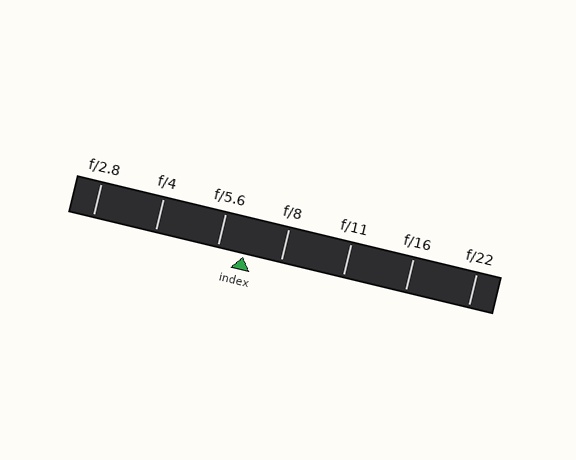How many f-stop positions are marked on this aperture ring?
There are 7 f-stop positions marked.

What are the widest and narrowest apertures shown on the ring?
The widest aperture shown is f/2.8 and the narrowest is f/22.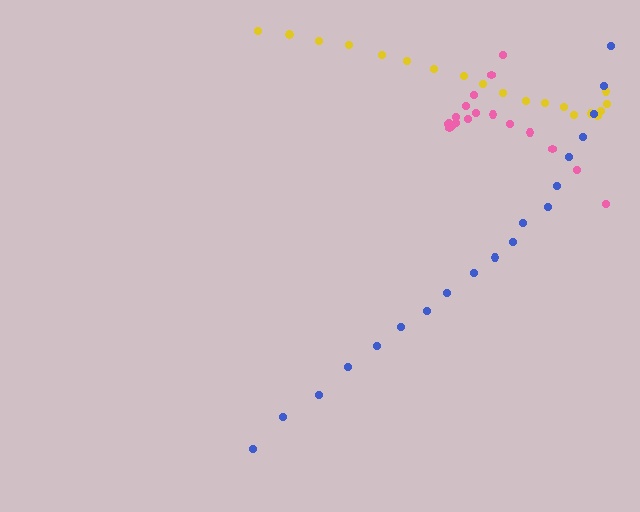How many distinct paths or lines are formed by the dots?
There are 3 distinct paths.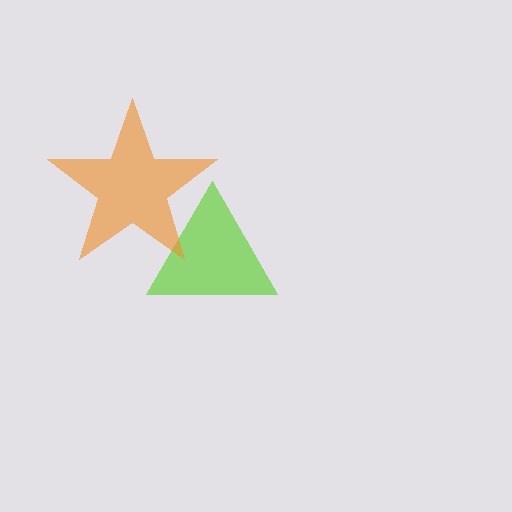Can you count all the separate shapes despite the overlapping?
Yes, there are 2 separate shapes.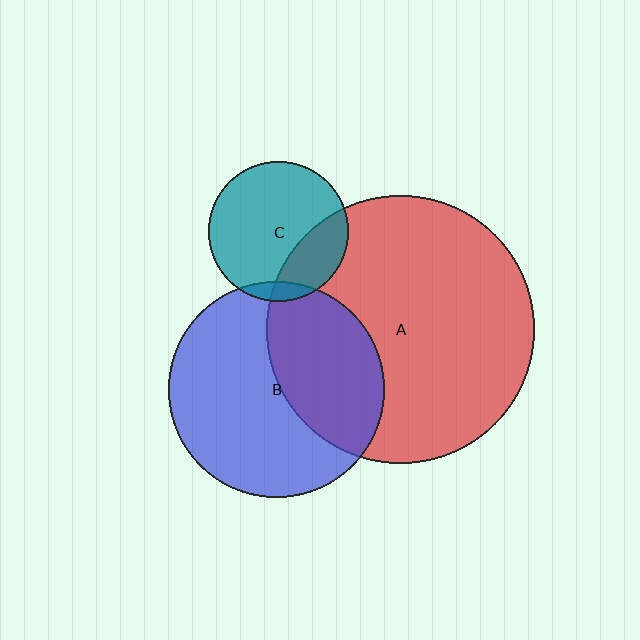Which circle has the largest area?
Circle A (red).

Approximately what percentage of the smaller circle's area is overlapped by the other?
Approximately 5%.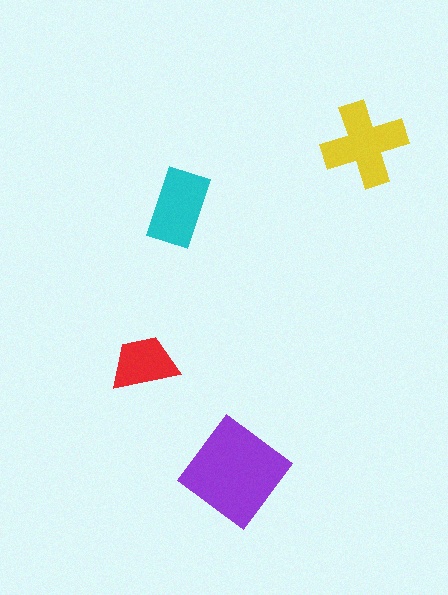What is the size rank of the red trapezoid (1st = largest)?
4th.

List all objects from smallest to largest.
The red trapezoid, the cyan rectangle, the yellow cross, the purple diamond.